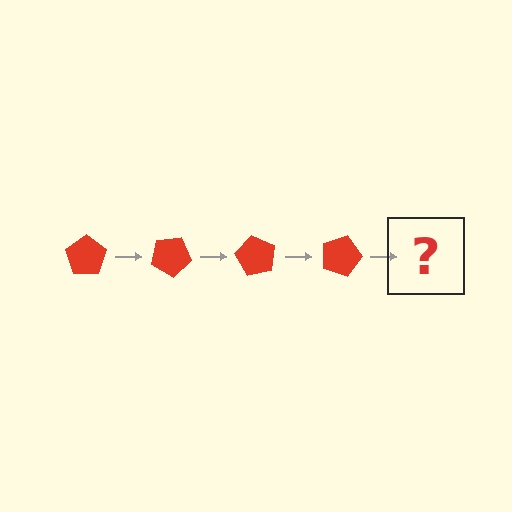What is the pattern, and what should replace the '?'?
The pattern is that the pentagon rotates 30 degrees each step. The '?' should be a red pentagon rotated 120 degrees.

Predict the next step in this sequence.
The next step is a red pentagon rotated 120 degrees.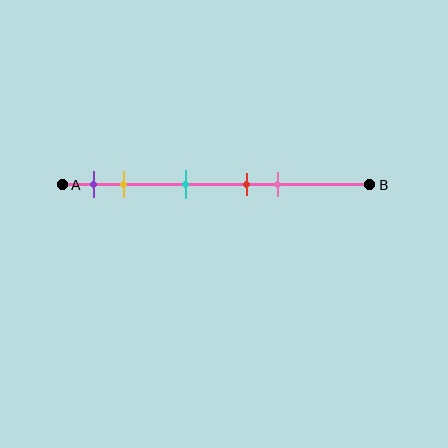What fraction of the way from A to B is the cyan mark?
The cyan mark is approximately 40% (0.4) of the way from A to B.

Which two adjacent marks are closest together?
The red and pink marks are the closest adjacent pair.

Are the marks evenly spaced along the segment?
No, the marks are not evenly spaced.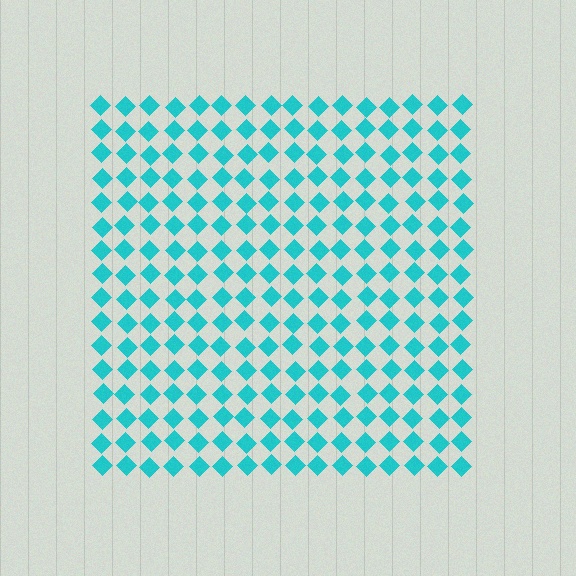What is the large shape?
The large shape is a square.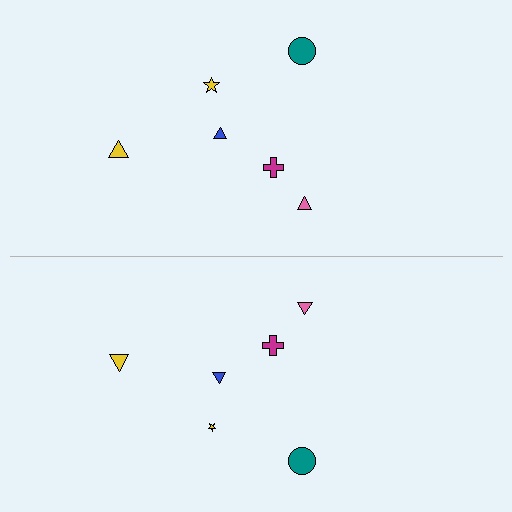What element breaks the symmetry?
The yellow star on the bottom side has a different size than its mirror counterpart.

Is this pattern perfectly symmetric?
No, the pattern is not perfectly symmetric. The yellow star on the bottom side has a different size than its mirror counterpart.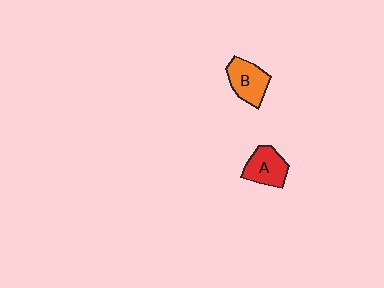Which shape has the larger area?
Shape B (orange).